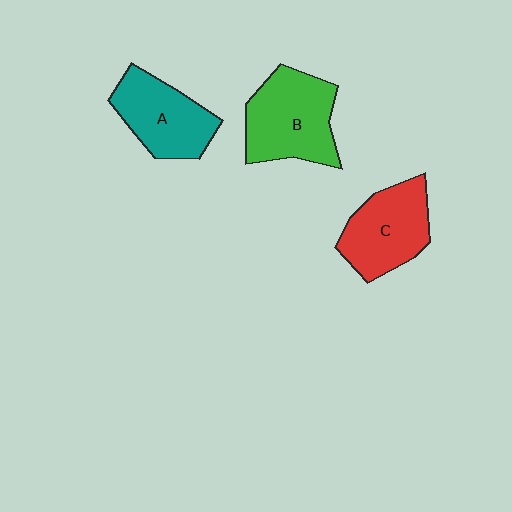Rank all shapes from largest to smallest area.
From largest to smallest: B (green), C (red), A (teal).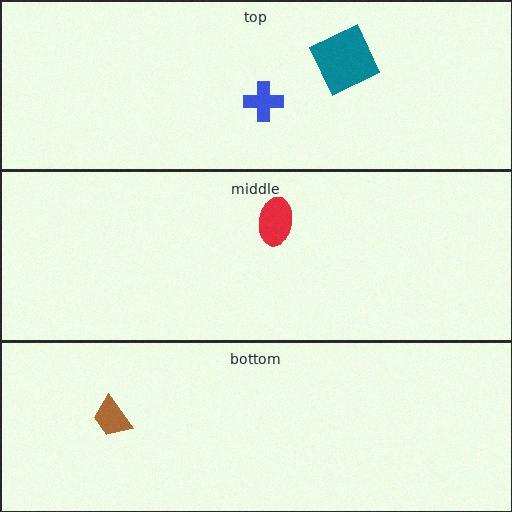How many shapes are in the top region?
2.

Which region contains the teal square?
The top region.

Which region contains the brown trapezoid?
The bottom region.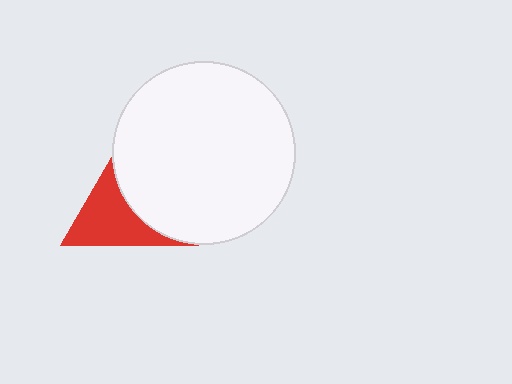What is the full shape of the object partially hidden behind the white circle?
The partially hidden object is a red triangle.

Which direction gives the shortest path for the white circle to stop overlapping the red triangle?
Moving right gives the shortest separation.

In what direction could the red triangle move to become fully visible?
The red triangle could move left. That would shift it out from behind the white circle entirely.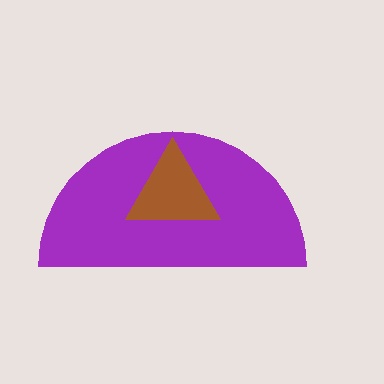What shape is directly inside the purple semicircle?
The brown triangle.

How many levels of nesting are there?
2.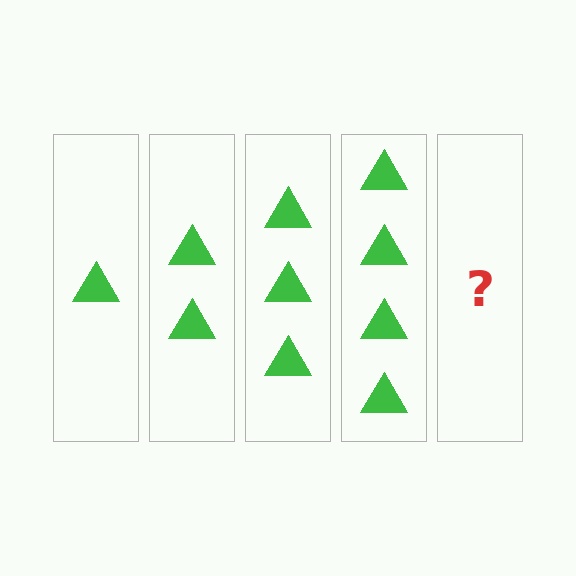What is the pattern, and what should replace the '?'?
The pattern is that each step adds one more triangle. The '?' should be 5 triangles.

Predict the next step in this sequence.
The next step is 5 triangles.